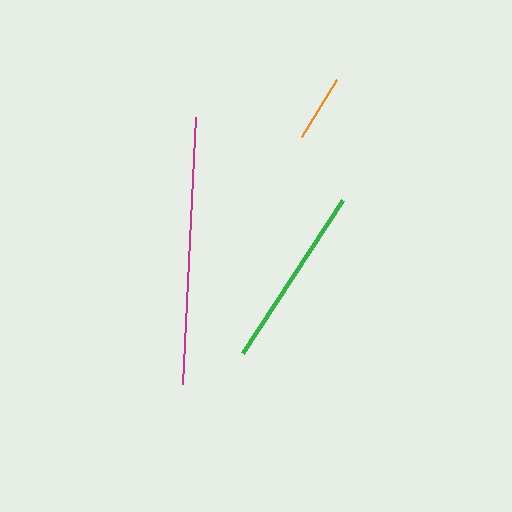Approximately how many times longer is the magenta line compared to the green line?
The magenta line is approximately 1.5 times the length of the green line.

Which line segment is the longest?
The magenta line is the longest at approximately 268 pixels.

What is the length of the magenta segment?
The magenta segment is approximately 268 pixels long.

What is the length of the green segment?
The green segment is approximately 183 pixels long.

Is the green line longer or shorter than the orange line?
The green line is longer than the orange line.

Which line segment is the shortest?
The orange line is the shortest at approximately 67 pixels.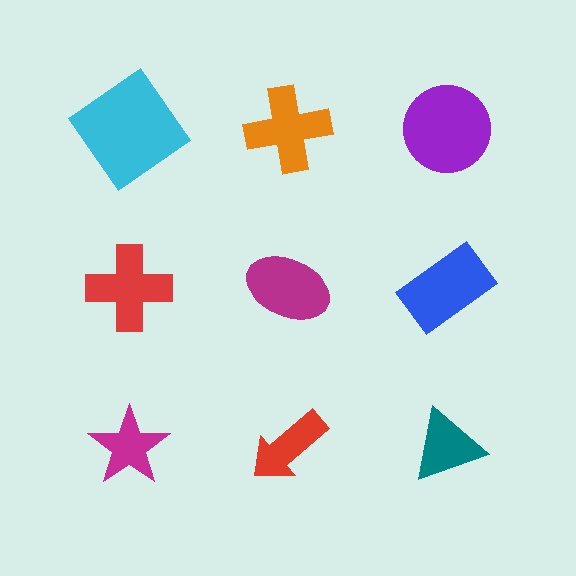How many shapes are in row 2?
3 shapes.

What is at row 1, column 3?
A purple circle.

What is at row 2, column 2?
A magenta ellipse.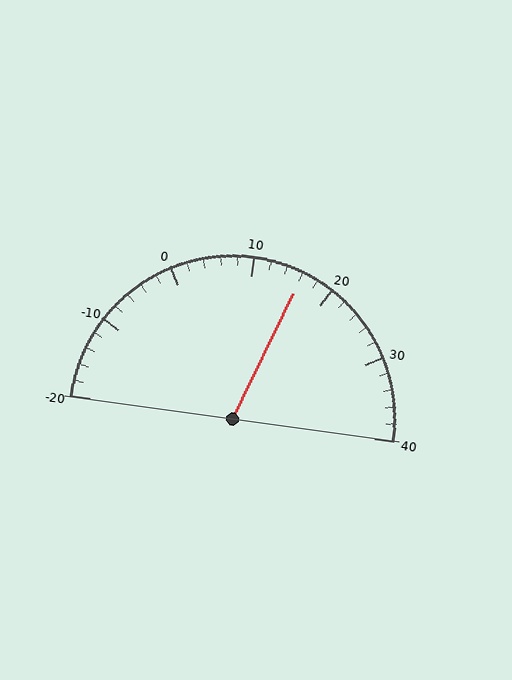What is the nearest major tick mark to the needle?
The nearest major tick mark is 20.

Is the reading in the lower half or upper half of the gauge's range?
The reading is in the upper half of the range (-20 to 40).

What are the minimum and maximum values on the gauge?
The gauge ranges from -20 to 40.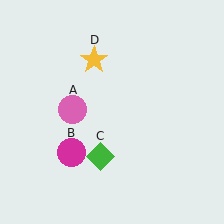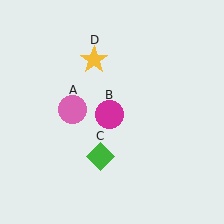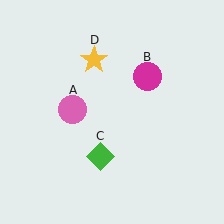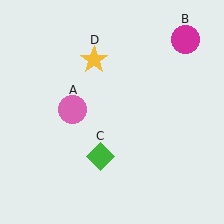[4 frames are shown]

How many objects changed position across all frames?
1 object changed position: magenta circle (object B).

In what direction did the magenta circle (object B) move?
The magenta circle (object B) moved up and to the right.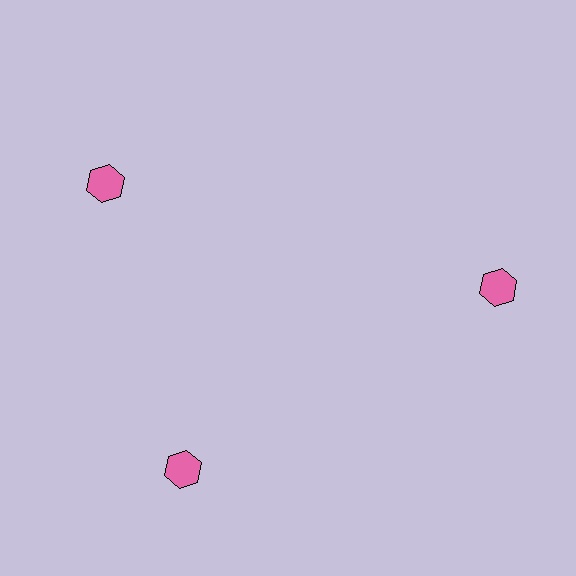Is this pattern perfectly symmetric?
No. The 3 pink hexagons are arranged in a ring, but one element near the 11 o'clock position is rotated out of alignment along the ring, breaking the 3-fold rotational symmetry.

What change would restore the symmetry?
The symmetry would be restored by rotating it back into even spacing with its neighbors so that all 3 hexagons sit at equal angles and equal distance from the center.